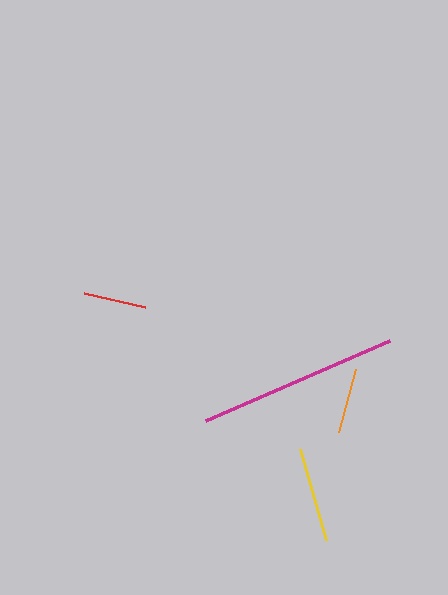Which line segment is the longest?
The magenta line is the longest at approximately 201 pixels.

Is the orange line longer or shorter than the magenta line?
The magenta line is longer than the orange line.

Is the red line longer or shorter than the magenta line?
The magenta line is longer than the red line.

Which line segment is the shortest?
The red line is the shortest at approximately 63 pixels.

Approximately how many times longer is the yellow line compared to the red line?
The yellow line is approximately 1.5 times the length of the red line.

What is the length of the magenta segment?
The magenta segment is approximately 201 pixels long.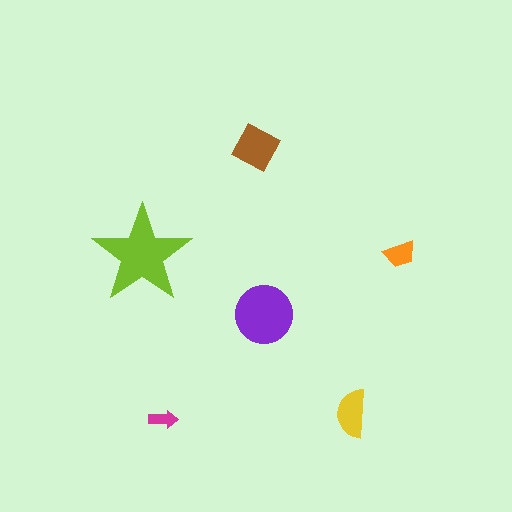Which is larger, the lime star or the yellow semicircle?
The lime star.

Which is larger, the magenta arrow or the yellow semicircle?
The yellow semicircle.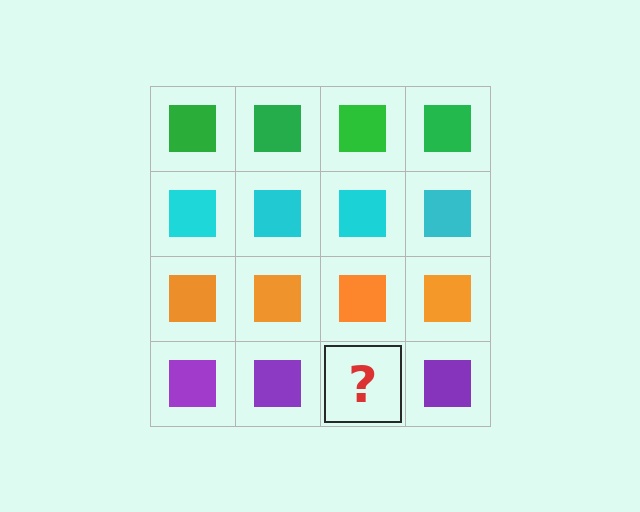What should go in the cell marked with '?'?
The missing cell should contain a purple square.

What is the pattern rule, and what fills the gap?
The rule is that each row has a consistent color. The gap should be filled with a purple square.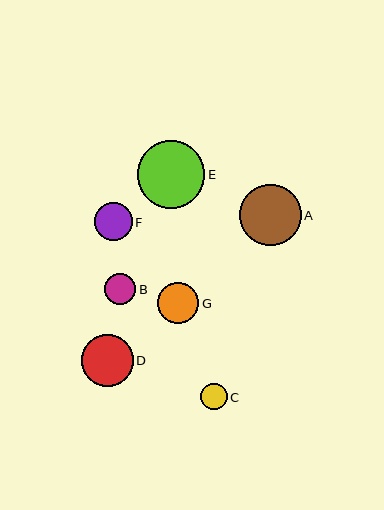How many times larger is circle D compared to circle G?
Circle D is approximately 1.3 times the size of circle G.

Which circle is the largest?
Circle E is the largest with a size of approximately 68 pixels.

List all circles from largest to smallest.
From largest to smallest: E, A, D, G, F, B, C.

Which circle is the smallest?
Circle C is the smallest with a size of approximately 26 pixels.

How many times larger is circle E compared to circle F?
Circle E is approximately 1.8 times the size of circle F.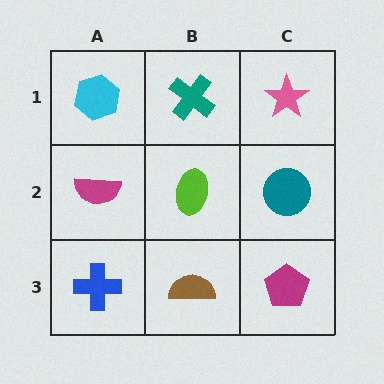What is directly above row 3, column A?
A magenta semicircle.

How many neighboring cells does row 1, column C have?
2.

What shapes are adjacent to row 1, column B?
A lime ellipse (row 2, column B), a cyan hexagon (row 1, column A), a pink star (row 1, column C).